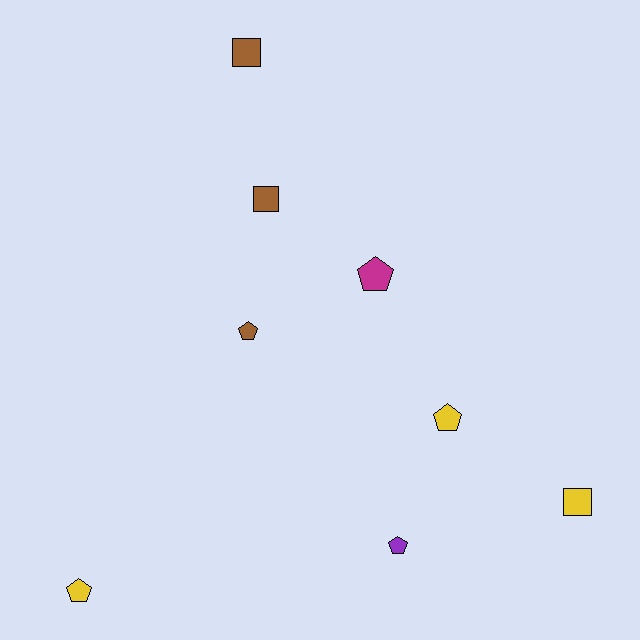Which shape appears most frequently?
Pentagon, with 5 objects.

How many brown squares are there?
There are 2 brown squares.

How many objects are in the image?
There are 8 objects.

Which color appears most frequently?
Yellow, with 3 objects.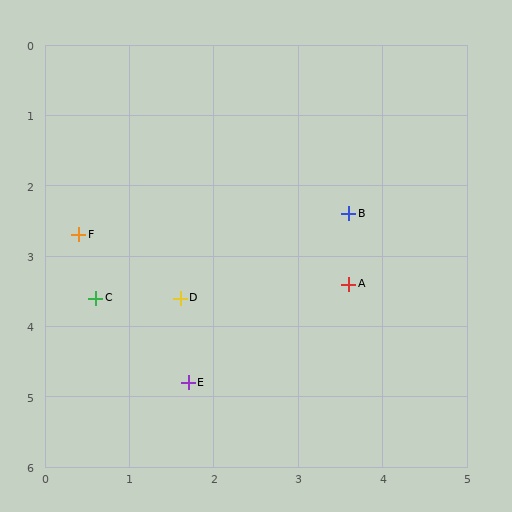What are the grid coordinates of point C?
Point C is at approximately (0.6, 3.6).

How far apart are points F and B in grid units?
Points F and B are about 3.2 grid units apart.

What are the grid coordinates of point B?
Point B is at approximately (3.6, 2.4).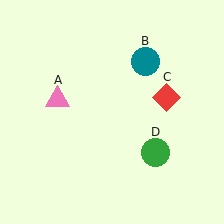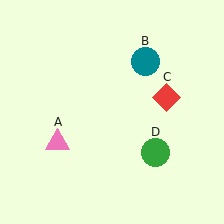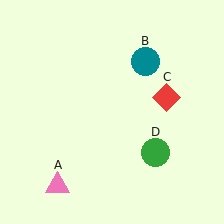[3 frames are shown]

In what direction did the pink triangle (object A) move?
The pink triangle (object A) moved down.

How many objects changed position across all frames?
1 object changed position: pink triangle (object A).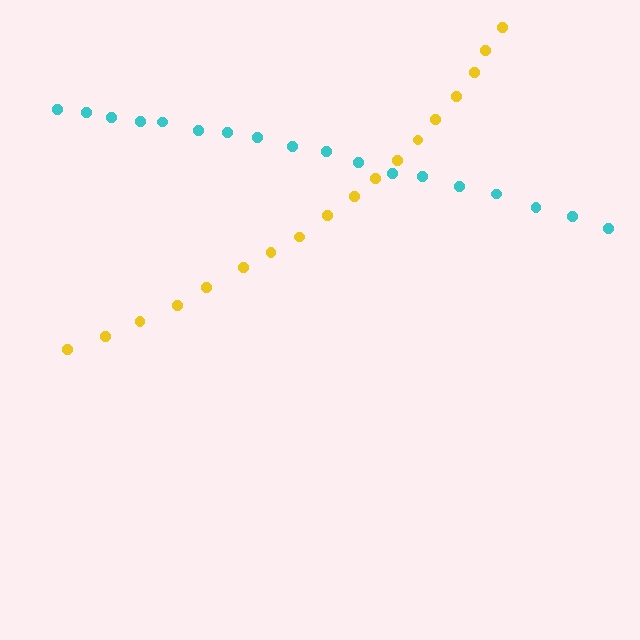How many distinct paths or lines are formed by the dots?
There are 2 distinct paths.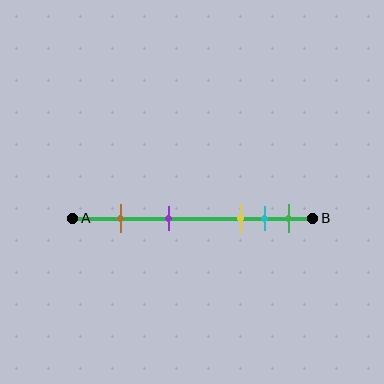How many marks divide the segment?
There are 5 marks dividing the segment.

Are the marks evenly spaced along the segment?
No, the marks are not evenly spaced.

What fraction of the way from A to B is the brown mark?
The brown mark is approximately 20% (0.2) of the way from A to B.